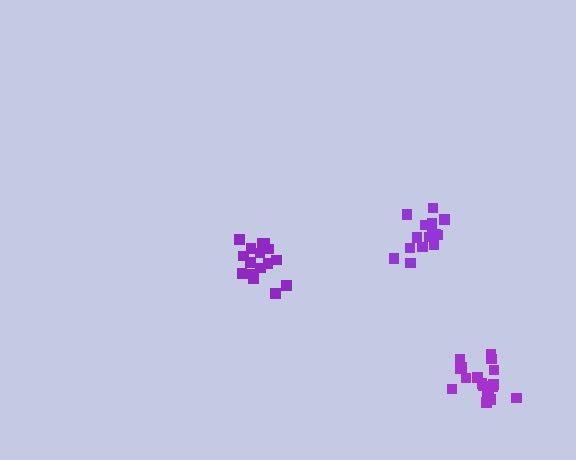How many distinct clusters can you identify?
There are 3 distinct clusters.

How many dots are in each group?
Group 1: 17 dots, Group 2: 15 dots, Group 3: 18 dots (50 total).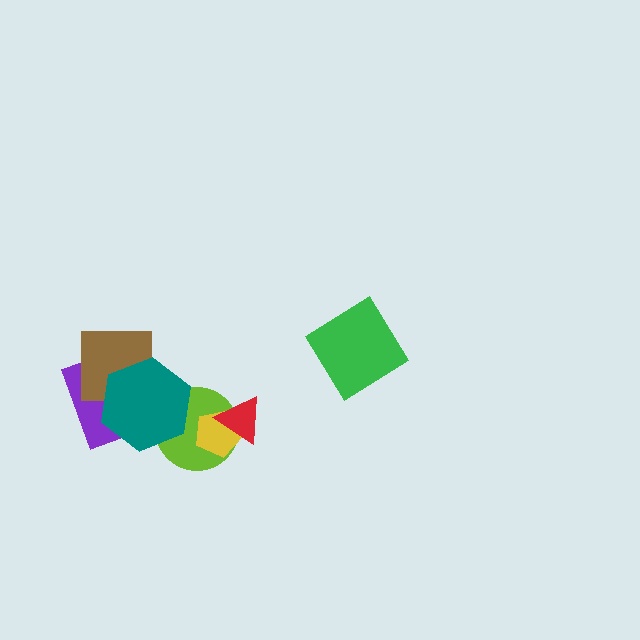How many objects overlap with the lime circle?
3 objects overlap with the lime circle.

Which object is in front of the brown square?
The teal hexagon is in front of the brown square.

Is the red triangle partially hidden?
No, no other shape covers it.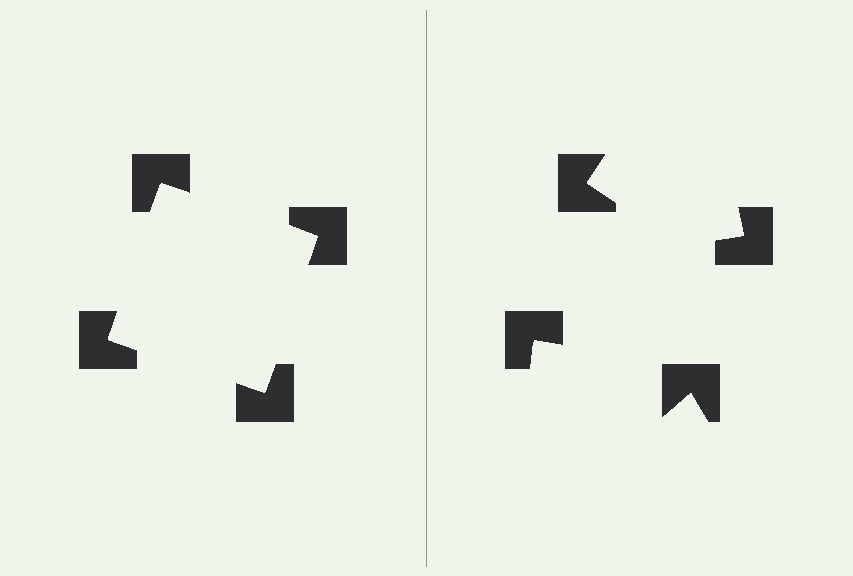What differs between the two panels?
The notched squares are positioned identically on both sides; only the wedge orientations differ. On the left they align to a square; on the right they are misaligned.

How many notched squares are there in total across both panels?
8 — 4 on each side.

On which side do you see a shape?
An illusory square appears on the left side. On the right side the wedge cuts are rotated, so no coherent shape forms.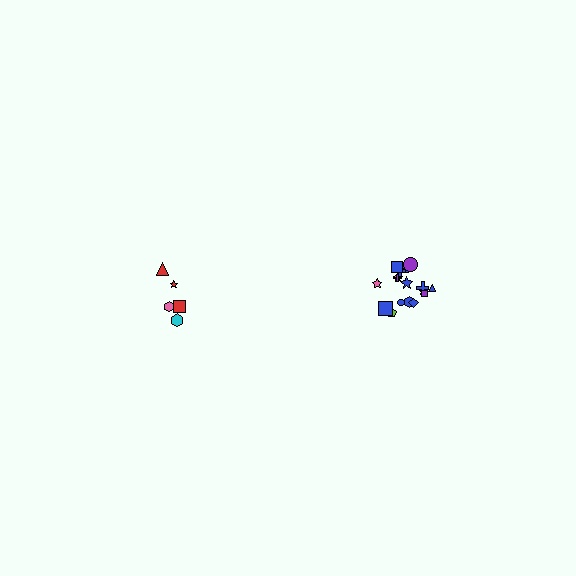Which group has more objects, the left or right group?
The right group.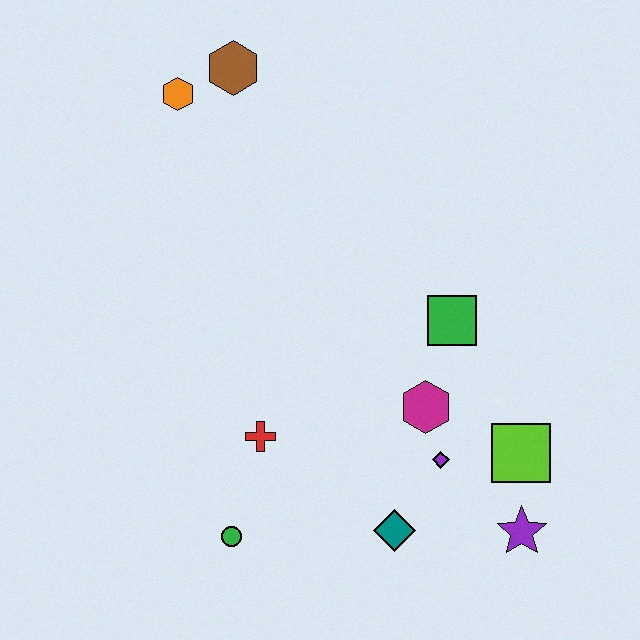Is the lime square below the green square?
Yes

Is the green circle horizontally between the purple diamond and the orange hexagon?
Yes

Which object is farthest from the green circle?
The brown hexagon is farthest from the green circle.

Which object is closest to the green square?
The magenta hexagon is closest to the green square.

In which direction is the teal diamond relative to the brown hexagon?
The teal diamond is below the brown hexagon.